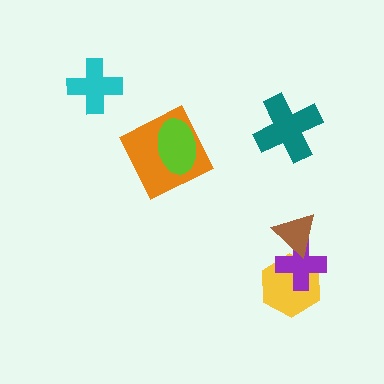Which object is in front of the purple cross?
The brown triangle is in front of the purple cross.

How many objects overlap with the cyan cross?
0 objects overlap with the cyan cross.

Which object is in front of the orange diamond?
The lime ellipse is in front of the orange diamond.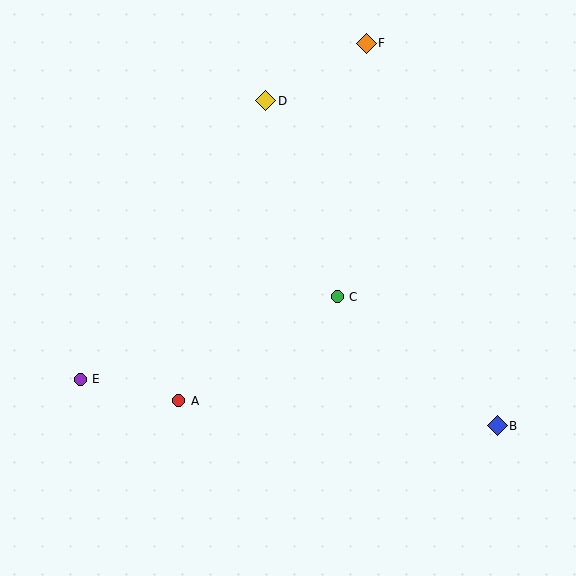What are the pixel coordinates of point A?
Point A is at (179, 401).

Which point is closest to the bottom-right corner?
Point B is closest to the bottom-right corner.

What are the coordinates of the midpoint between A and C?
The midpoint between A and C is at (258, 349).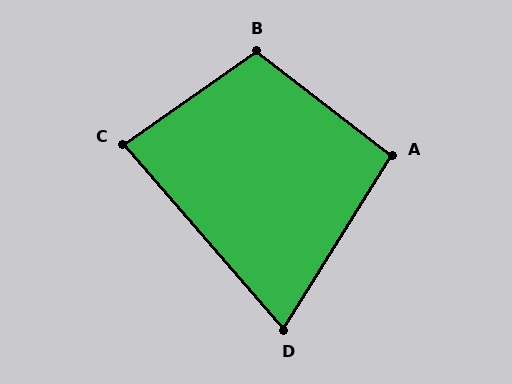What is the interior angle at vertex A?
Approximately 96 degrees (obtuse).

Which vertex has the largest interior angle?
B, at approximately 107 degrees.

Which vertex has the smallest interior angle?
D, at approximately 73 degrees.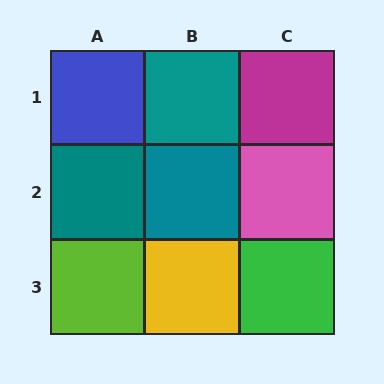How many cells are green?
1 cell is green.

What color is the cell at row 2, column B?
Teal.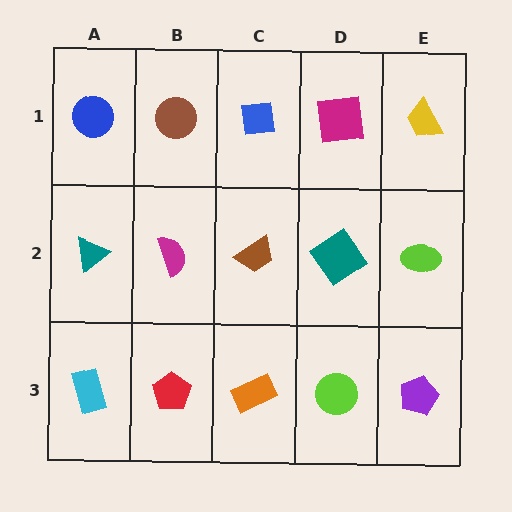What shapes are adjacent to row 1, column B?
A magenta semicircle (row 2, column B), a blue circle (row 1, column A), a blue square (row 1, column C).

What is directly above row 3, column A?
A teal triangle.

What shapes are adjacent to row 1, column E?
A lime ellipse (row 2, column E), a magenta square (row 1, column D).